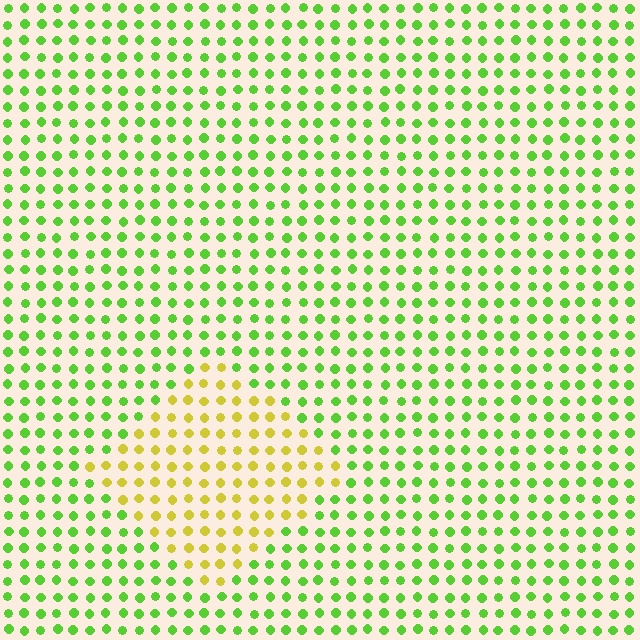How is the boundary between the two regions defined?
The boundary is defined purely by a slight shift in hue (about 48 degrees). Spacing, size, and orientation are identical on both sides.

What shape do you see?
I see a diamond.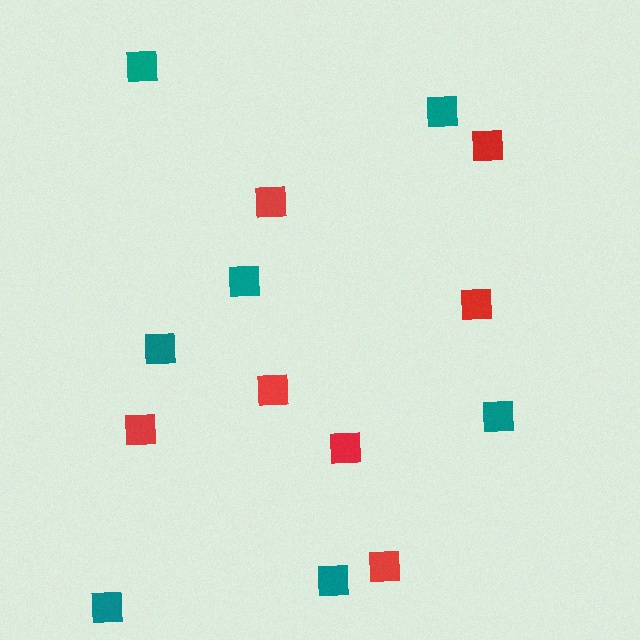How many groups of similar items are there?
There are 2 groups: one group of red squares (7) and one group of teal squares (7).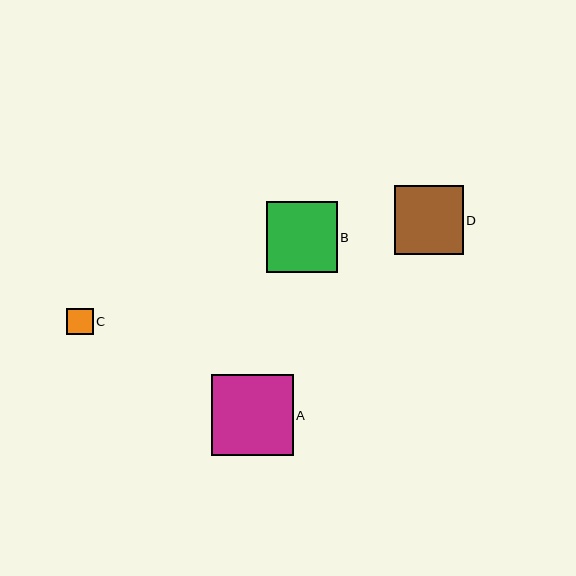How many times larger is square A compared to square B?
Square A is approximately 1.2 times the size of square B.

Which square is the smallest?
Square C is the smallest with a size of approximately 27 pixels.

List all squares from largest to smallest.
From largest to smallest: A, B, D, C.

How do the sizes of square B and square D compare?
Square B and square D are approximately the same size.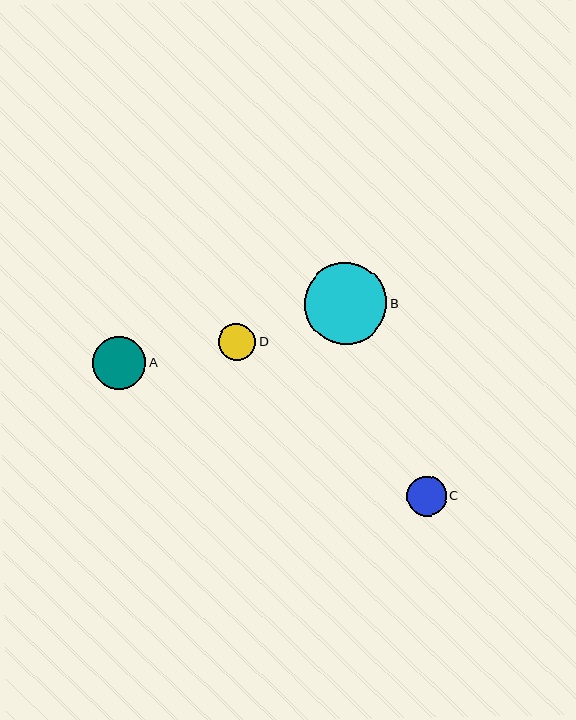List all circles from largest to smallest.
From largest to smallest: B, A, C, D.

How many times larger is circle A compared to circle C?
Circle A is approximately 1.3 times the size of circle C.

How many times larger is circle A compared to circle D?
Circle A is approximately 1.4 times the size of circle D.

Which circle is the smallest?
Circle D is the smallest with a size of approximately 37 pixels.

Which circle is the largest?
Circle B is the largest with a size of approximately 82 pixels.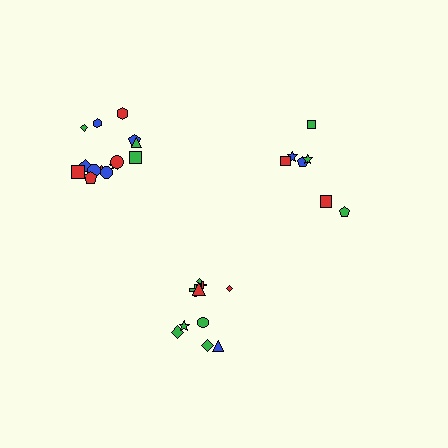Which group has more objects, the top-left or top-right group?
The top-left group.